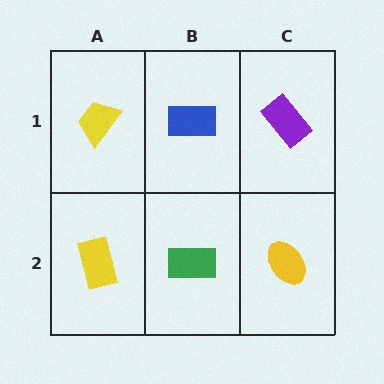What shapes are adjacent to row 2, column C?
A purple rectangle (row 1, column C), a green rectangle (row 2, column B).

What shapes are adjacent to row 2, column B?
A blue rectangle (row 1, column B), a yellow rectangle (row 2, column A), a yellow ellipse (row 2, column C).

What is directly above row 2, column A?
A yellow trapezoid.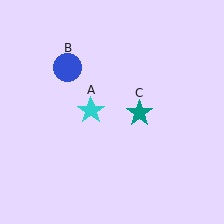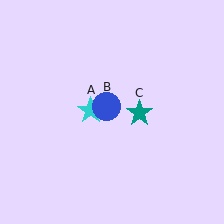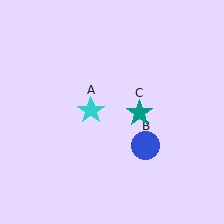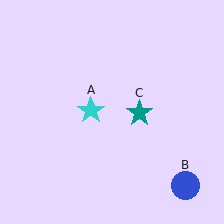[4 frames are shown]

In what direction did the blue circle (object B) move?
The blue circle (object B) moved down and to the right.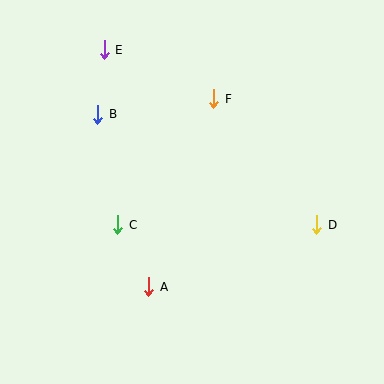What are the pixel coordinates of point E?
Point E is at (104, 50).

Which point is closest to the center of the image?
Point C at (118, 225) is closest to the center.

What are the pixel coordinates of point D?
Point D is at (317, 225).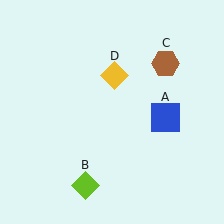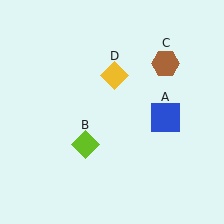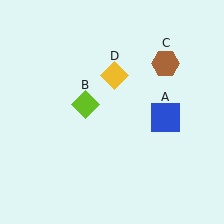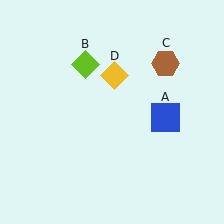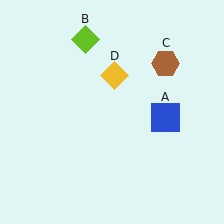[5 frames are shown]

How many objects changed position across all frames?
1 object changed position: lime diamond (object B).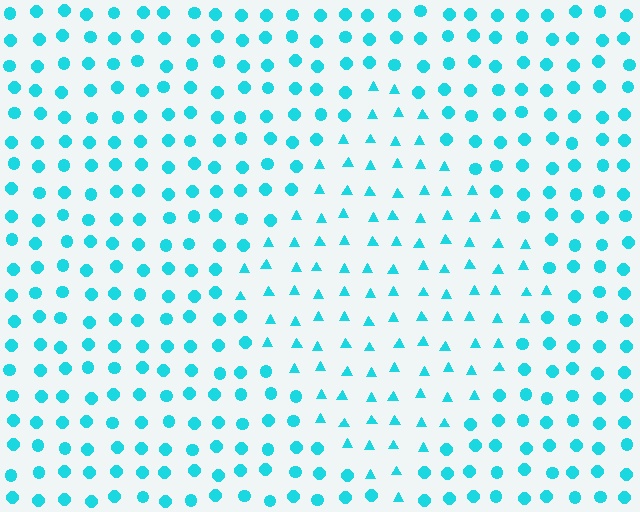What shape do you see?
I see a diamond.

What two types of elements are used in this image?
The image uses triangles inside the diamond region and circles outside it.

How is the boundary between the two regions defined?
The boundary is defined by a change in element shape: triangles inside vs. circles outside. All elements share the same color and spacing.